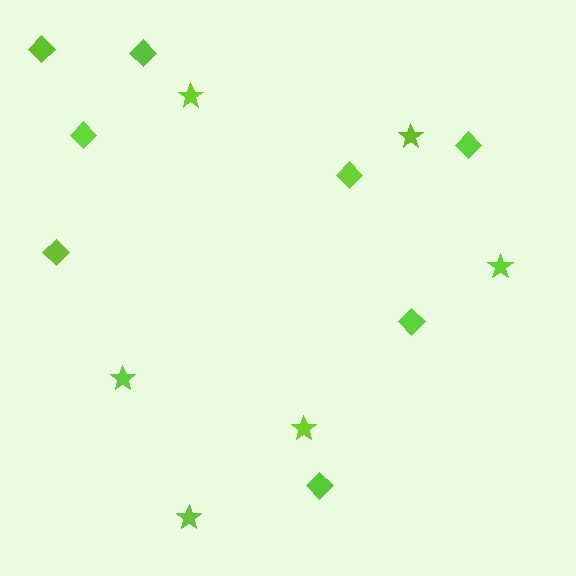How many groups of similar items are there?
There are 2 groups: one group of stars (6) and one group of diamonds (8).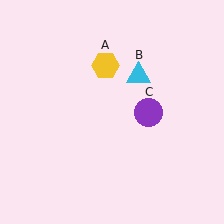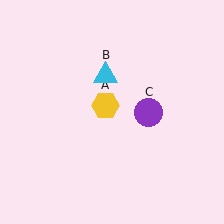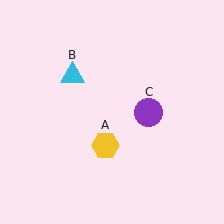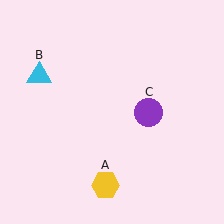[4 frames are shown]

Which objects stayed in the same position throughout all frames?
Purple circle (object C) remained stationary.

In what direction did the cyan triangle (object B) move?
The cyan triangle (object B) moved left.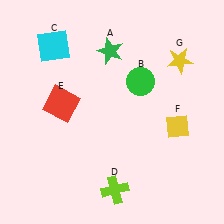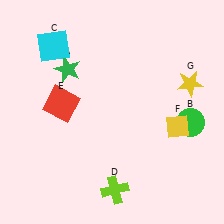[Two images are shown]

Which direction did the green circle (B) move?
The green circle (B) moved right.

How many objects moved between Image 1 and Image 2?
3 objects moved between the two images.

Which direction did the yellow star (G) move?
The yellow star (G) moved down.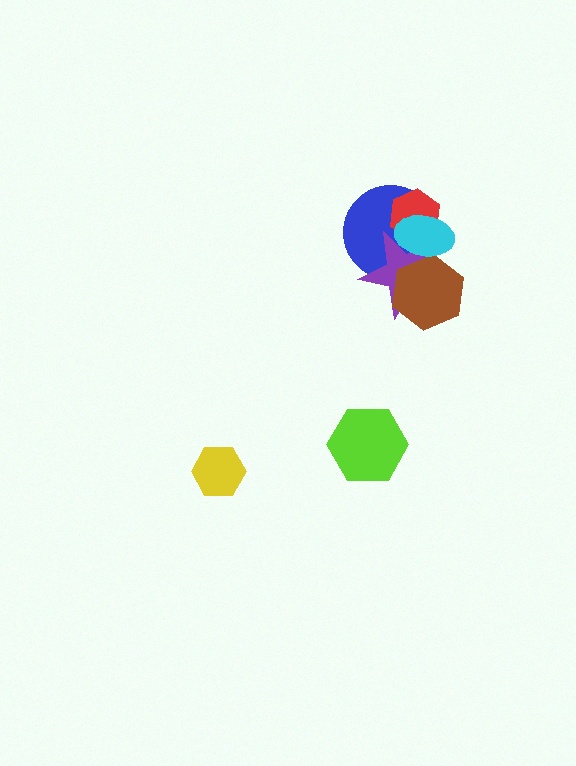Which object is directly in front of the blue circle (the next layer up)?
The red hexagon is directly in front of the blue circle.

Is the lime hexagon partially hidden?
No, no other shape covers it.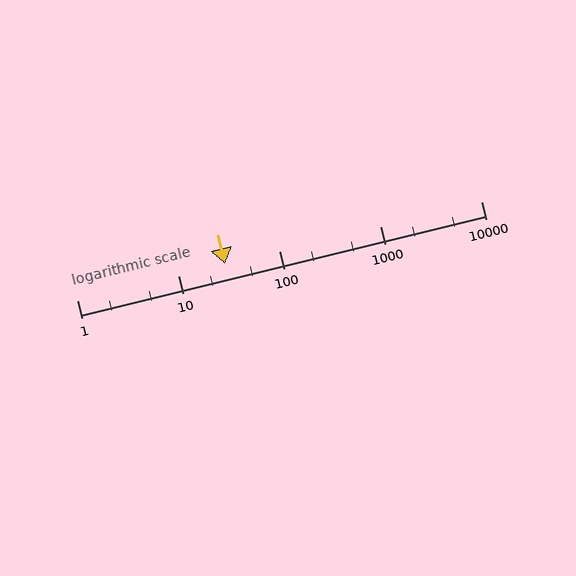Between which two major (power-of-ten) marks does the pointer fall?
The pointer is between 10 and 100.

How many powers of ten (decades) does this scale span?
The scale spans 4 decades, from 1 to 10000.